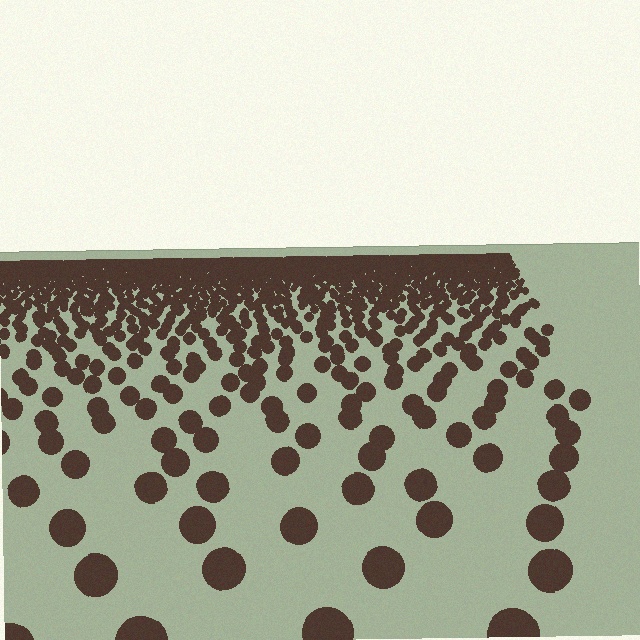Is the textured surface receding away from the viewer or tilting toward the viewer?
The surface is receding away from the viewer. Texture elements get smaller and denser toward the top.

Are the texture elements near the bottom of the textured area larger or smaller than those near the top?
Larger. Near the bottom, elements are closer to the viewer and appear at a bigger on-screen size.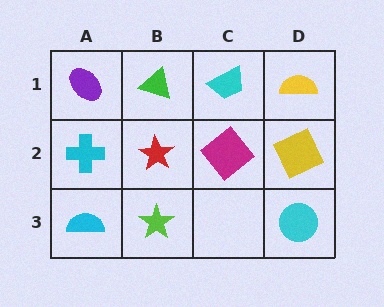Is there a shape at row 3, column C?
No, that cell is empty.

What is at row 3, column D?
A cyan circle.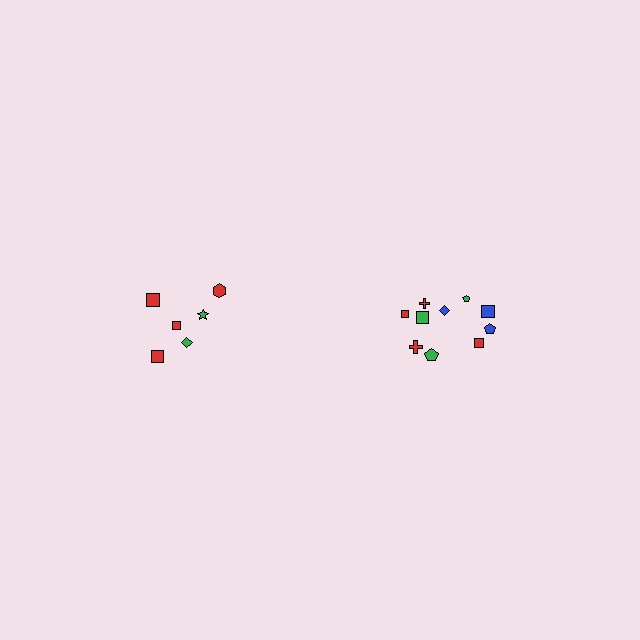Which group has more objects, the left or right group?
The right group.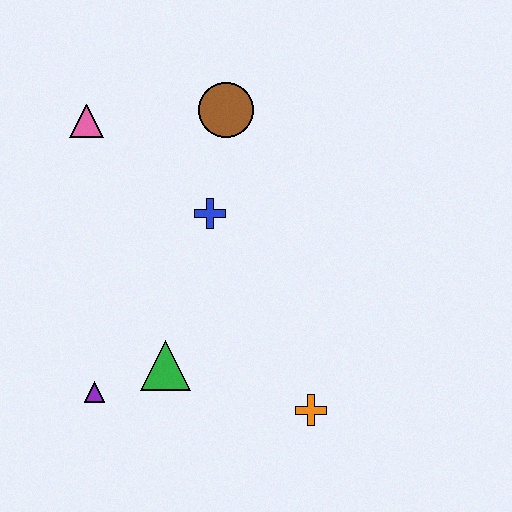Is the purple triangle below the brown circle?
Yes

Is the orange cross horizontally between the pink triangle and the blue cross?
No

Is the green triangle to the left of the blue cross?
Yes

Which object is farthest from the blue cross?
The orange cross is farthest from the blue cross.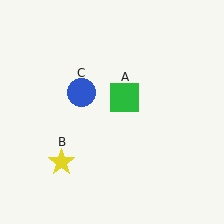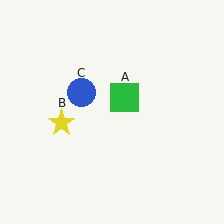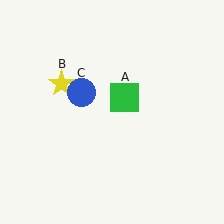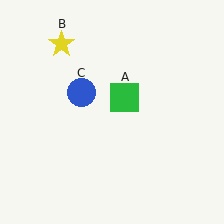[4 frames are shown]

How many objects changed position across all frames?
1 object changed position: yellow star (object B).